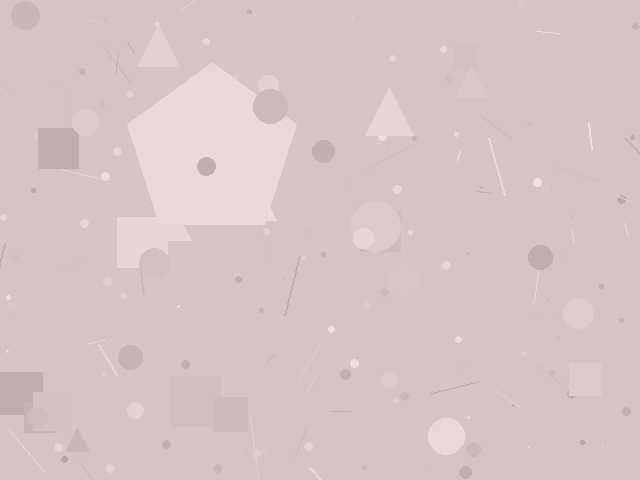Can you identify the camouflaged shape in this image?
The camouflaged shape is a pentagon.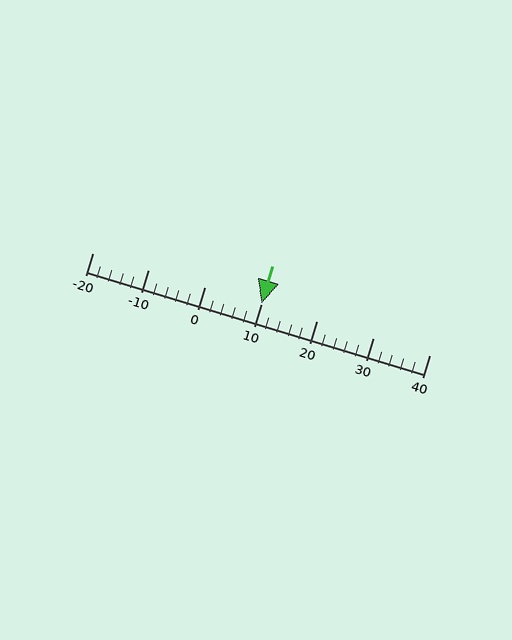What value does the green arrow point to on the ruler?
The green arrow points to approximately 10.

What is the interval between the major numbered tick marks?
The major tick marks are spaced 10 units apart.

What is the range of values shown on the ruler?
The ruler shows values from -20 to 40.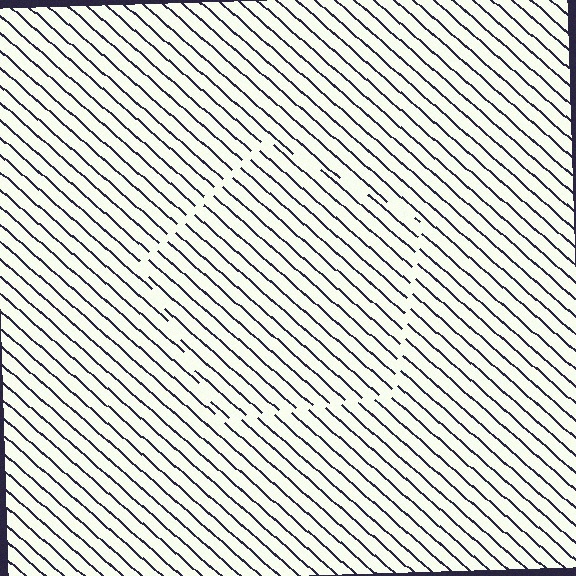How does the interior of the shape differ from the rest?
The interior of the shape contains the same grating, shifted by half a period — the contour is defined by the phase discontinuity where line-ends from the inner and outer gratings abut.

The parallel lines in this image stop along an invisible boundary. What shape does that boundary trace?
An illusory pentagon. The interior of the shape contains the same grating, shifted by half a period — the contour is defined by the phase discontinuity where line-ends from the inner and outer gratings abut.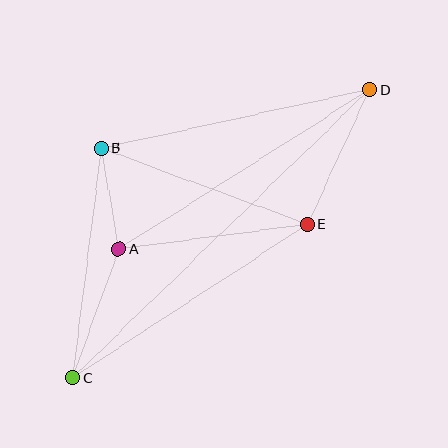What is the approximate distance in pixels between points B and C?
The distance between B and C is approximately 232 pixels.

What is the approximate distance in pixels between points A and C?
The distance between A and C is approximately 137 pixels.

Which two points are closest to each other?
Points A and B are closest to each other.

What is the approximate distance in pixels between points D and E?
The distance between D and E is approximately 148 pixels.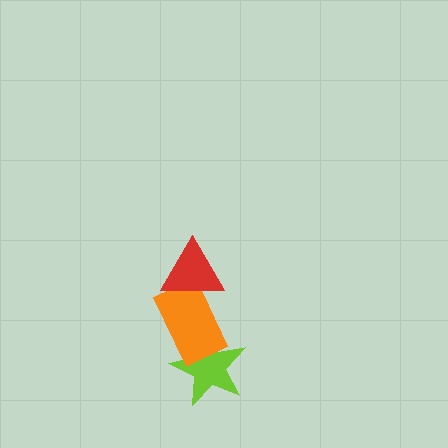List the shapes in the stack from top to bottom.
From top to bottom: the red triangle, the orange rectangle, the lime star.